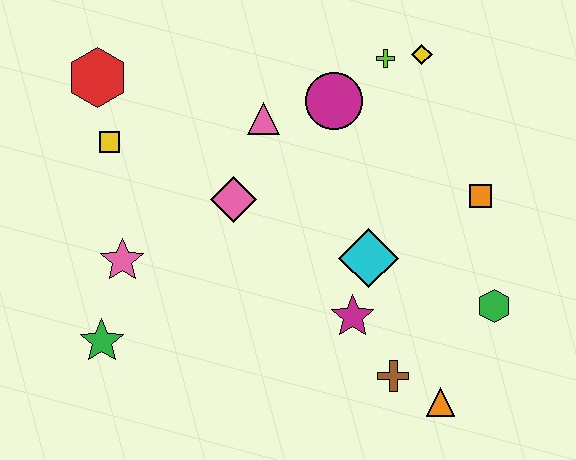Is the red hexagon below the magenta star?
No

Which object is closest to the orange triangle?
The brown cross is closest to the orange triangle.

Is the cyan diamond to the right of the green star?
Yes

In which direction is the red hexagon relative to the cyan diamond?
The red hexagon is to the left of the cyan diamond.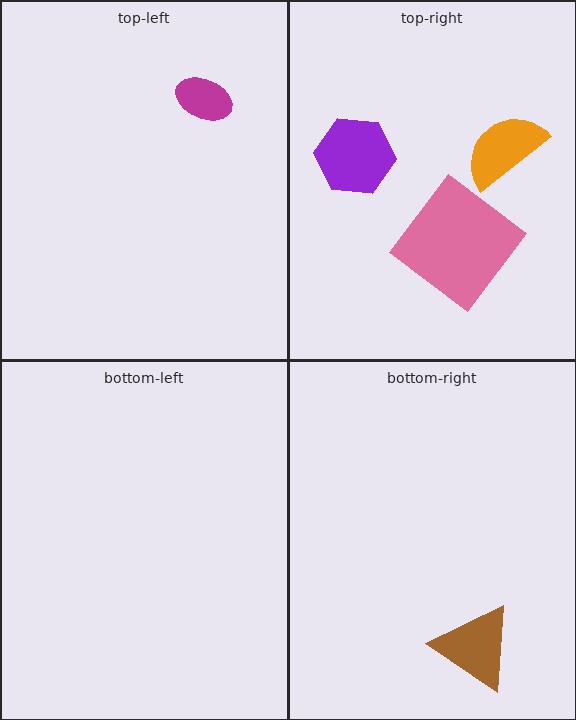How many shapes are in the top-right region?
3.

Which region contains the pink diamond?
The top-right region.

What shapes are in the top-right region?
The orange semicircle, the purple hexagon, the pink diamond.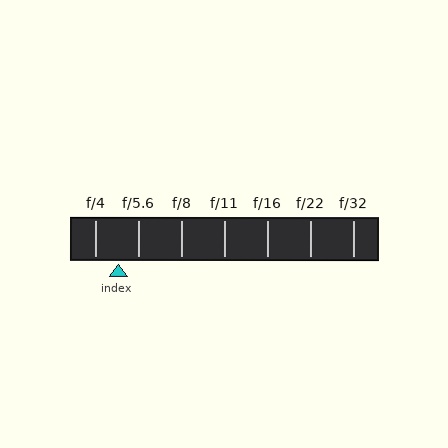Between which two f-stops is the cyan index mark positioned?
The index mark is between f/4 and f/5.6.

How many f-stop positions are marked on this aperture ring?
There are 7 f-stop positions marked.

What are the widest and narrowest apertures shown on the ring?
The widest aperture shown is f/4 and the narrowest is f/32.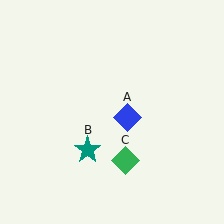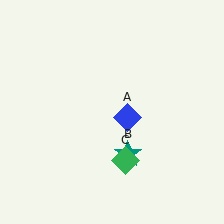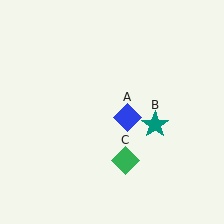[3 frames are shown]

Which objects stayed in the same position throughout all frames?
Blue diamond (object A) and green diamond (object C) remained stationary.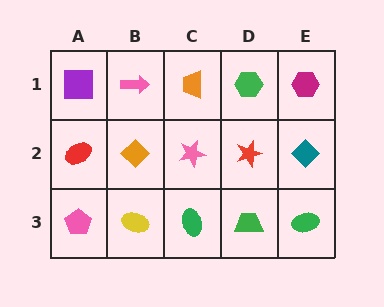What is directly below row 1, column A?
A red ellipse.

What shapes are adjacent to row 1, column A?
A red ellipse (row 2, column A), a pink arrow (row 1, column B).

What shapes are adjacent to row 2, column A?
A purple square (row 1, column A), a pink pentagon (row 3, column A), an orange diamond (row 2, column B).